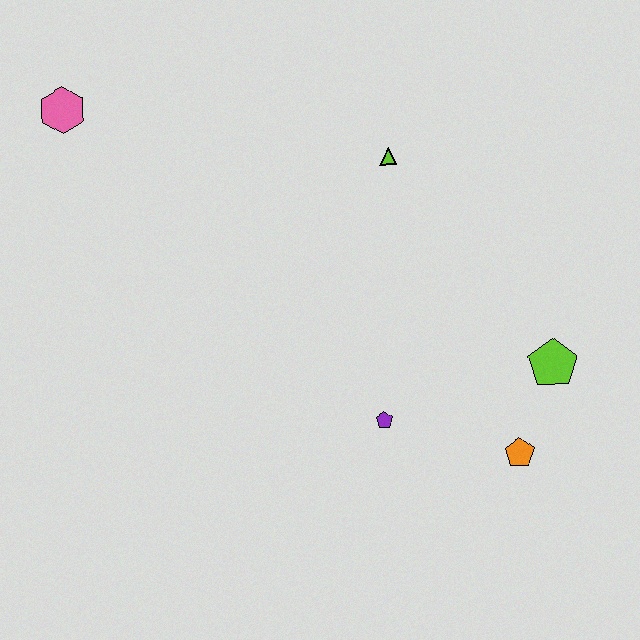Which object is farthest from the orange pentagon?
The pink hexagon is farthest from the orange pentagon.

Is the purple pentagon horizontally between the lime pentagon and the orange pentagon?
No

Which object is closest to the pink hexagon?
The lime triangle is closest to the pink hexagon.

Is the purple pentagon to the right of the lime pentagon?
No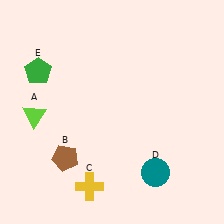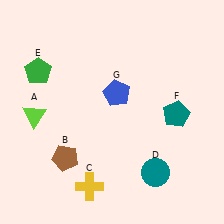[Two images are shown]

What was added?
A teal pentagon (F), a blue pentagon (G) were added in Image 2.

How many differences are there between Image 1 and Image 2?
There are 2 differences between the two images.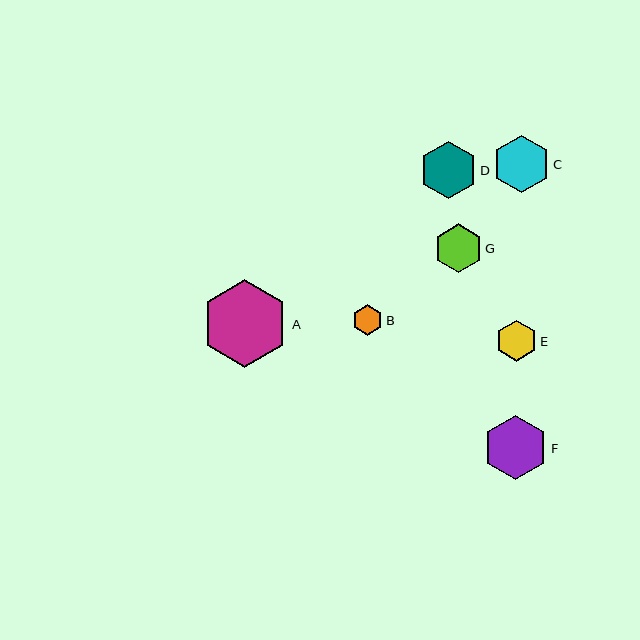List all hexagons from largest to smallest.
From largest to smallest: A, F, D, C, G, E, B.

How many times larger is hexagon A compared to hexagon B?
Hexagon A is approximately 2.8 times the size of hexagon B.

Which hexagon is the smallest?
Hexagon B is the smallest with a size of approximately 31 pixels.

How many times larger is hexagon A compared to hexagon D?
Hexagon A is approximately 1.5 times the size of hexagon D.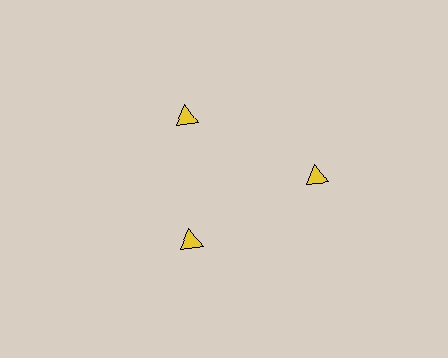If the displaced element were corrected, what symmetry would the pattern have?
It would have 3-fold rotational symmetry — the pattern would map onto itself every 120 degrees.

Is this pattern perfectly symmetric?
No. The 3 yellow triangles are arranged in a ring, but one element near the 3 o'clock position is pushed outward from the center, breaking the 3-fold rotational symmetry.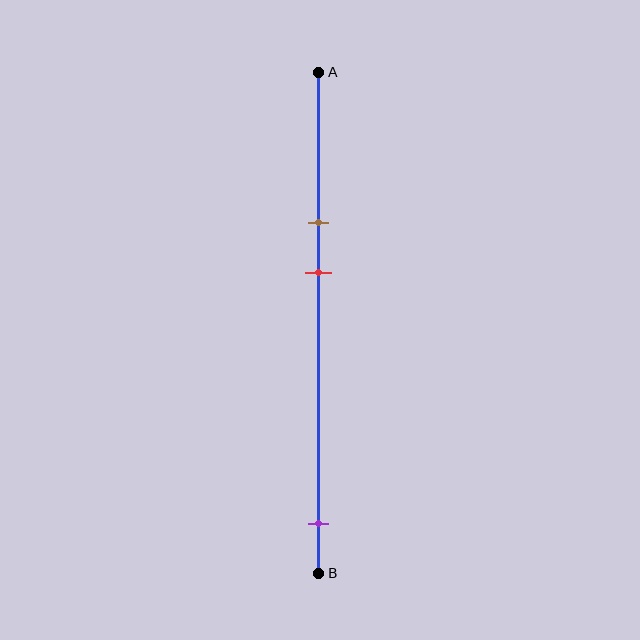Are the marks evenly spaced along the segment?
No, the marks are not evenly spaced.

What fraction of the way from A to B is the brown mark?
The brown mark is approximately 30% (0.3) of the way from A to B.